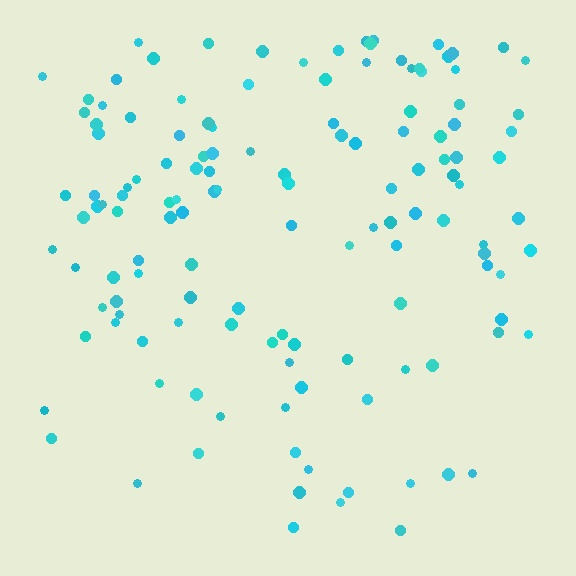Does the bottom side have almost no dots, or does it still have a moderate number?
Still a moderate number, just noticeably fewer than the top.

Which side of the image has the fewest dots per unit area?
The bottom.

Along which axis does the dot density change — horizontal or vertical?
Vertical.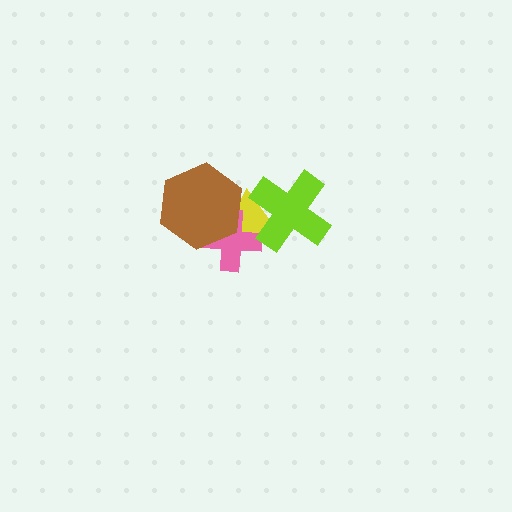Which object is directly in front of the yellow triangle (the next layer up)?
The pink cross is directly in front of the yellow triangle.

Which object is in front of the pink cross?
The brown hexagon is in front of the pink cross.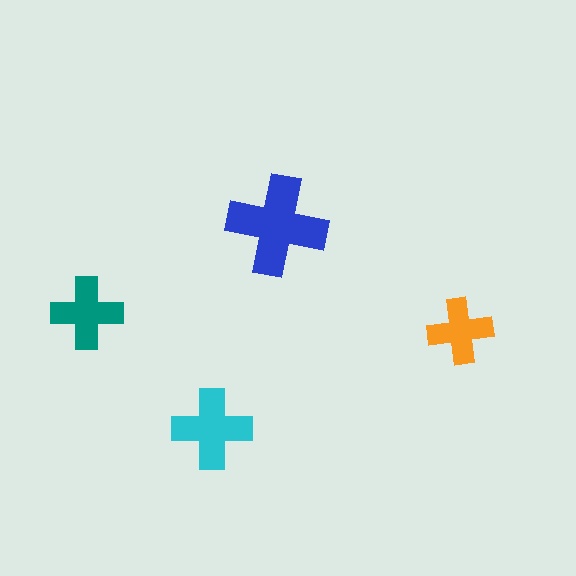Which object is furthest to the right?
The orange cross is rightmost.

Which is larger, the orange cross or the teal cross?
The teal one.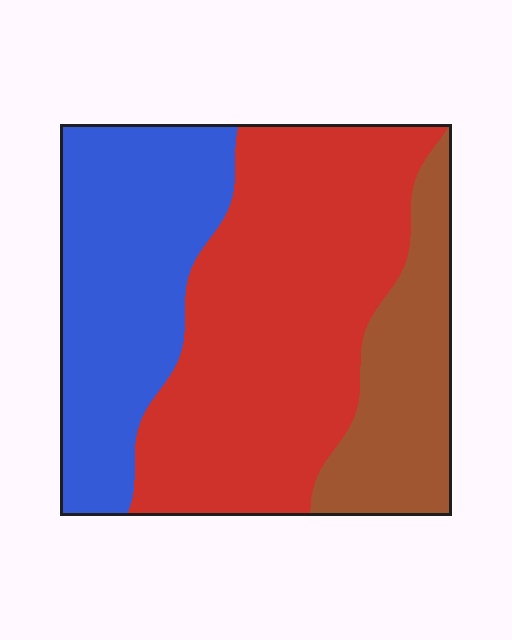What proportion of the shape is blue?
Blue covers around 30% of the shape.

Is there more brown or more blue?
Blue.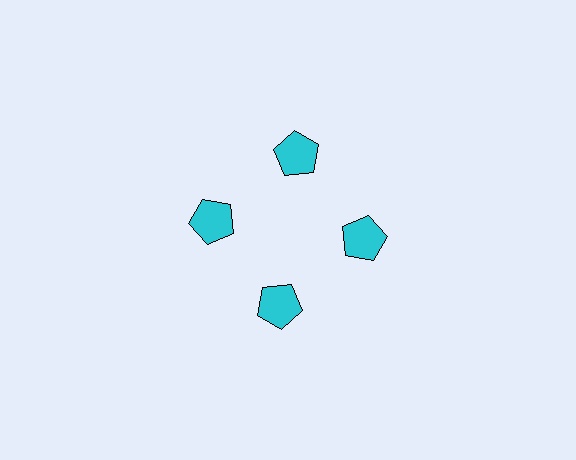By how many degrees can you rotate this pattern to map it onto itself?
The pattern maps onto itself every 90 degrees of rotation.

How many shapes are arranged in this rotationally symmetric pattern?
There are 4 shapes, arranged in 4 groups of 1.